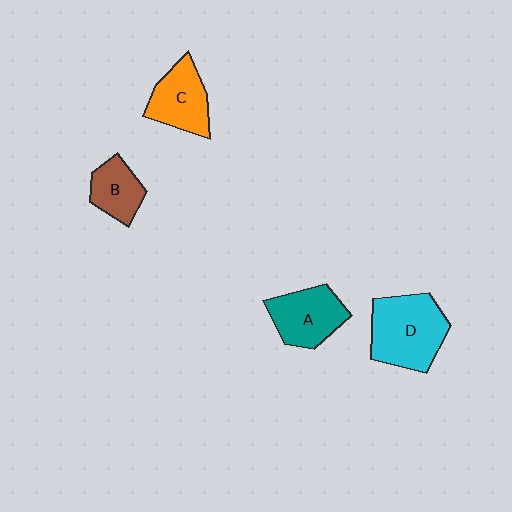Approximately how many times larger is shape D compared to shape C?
Approximately 1.5 times.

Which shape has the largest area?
Shape D (cyan).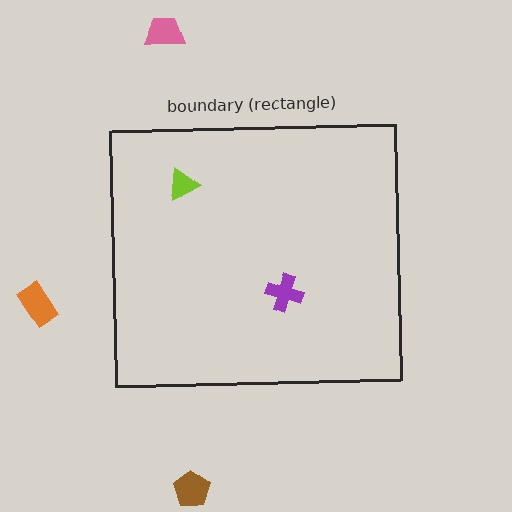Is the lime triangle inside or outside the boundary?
Inside.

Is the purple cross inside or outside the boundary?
Inside.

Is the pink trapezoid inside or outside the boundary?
Outside.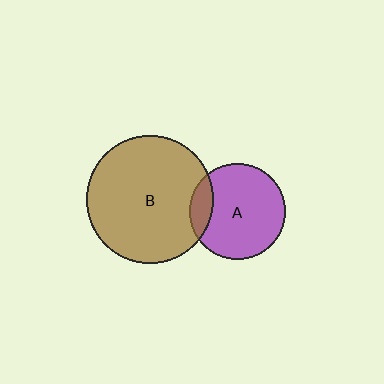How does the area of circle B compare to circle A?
Approximately 1.8 times.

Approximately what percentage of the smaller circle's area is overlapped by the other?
Approximately 15%.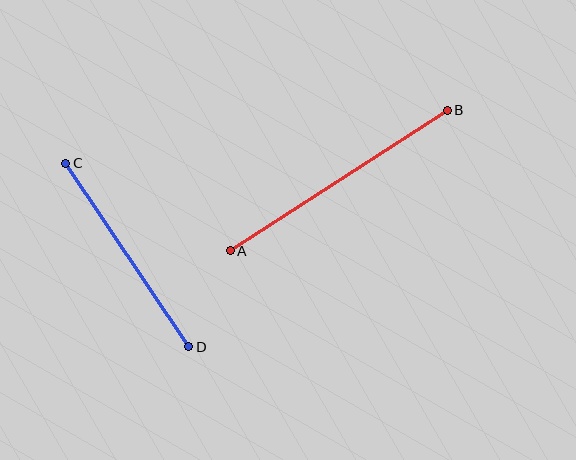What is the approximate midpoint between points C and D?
The midpoint is at approximately (127, 255) pixels.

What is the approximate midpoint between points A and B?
The midpoint is at approximately (339, 180) pixels.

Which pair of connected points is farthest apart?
Points A and B are farthest apart.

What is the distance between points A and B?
The distance is approximately 259 pixels.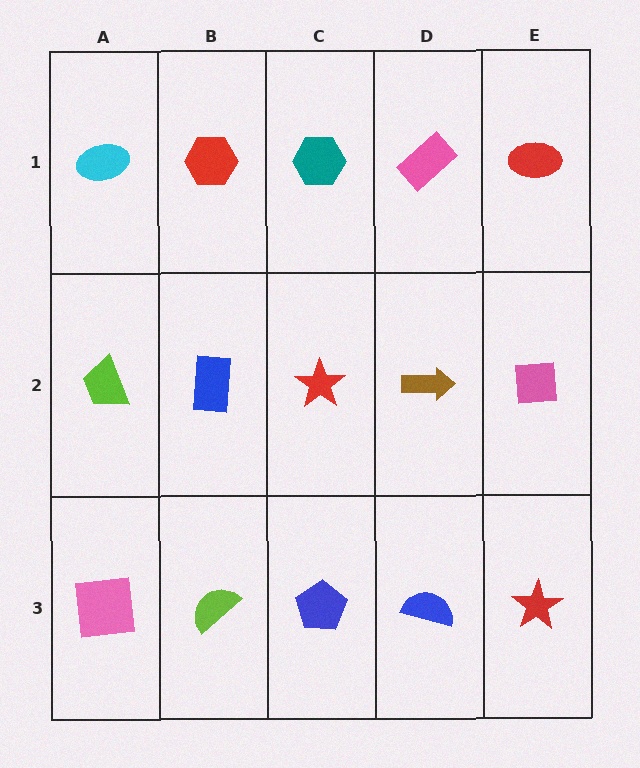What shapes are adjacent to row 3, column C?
A red star (row 2, column C), a lime semicircle (row 3, column B), a blue semicircle (row 3, column D).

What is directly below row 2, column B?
A lime semicircle.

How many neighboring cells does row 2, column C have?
4.